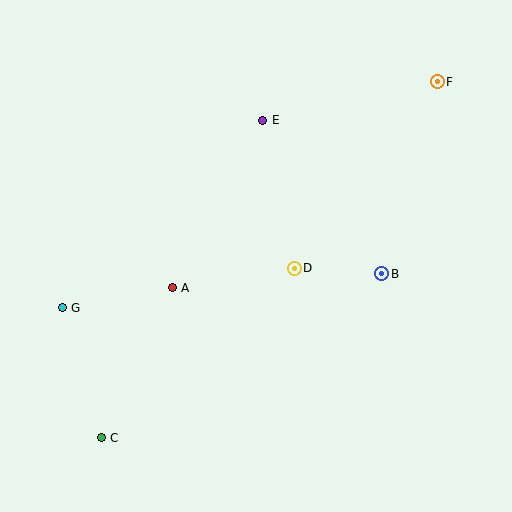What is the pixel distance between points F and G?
The distance between F and G is 438 pixels.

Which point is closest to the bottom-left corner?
Point C is closest to the bottom-left corner.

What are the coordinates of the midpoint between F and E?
The midpoint between F and E is at (350, 101).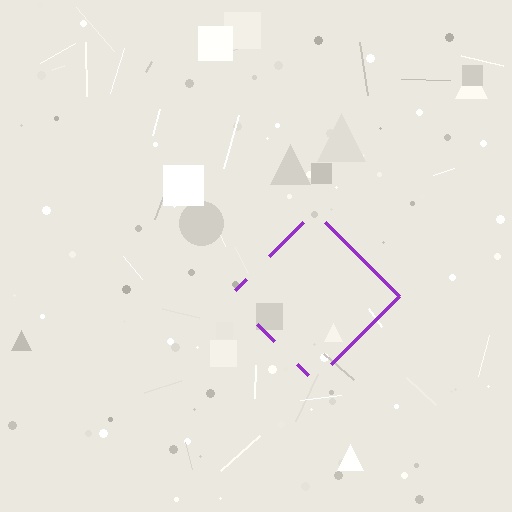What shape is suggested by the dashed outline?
The dashed outline suggests a diamond.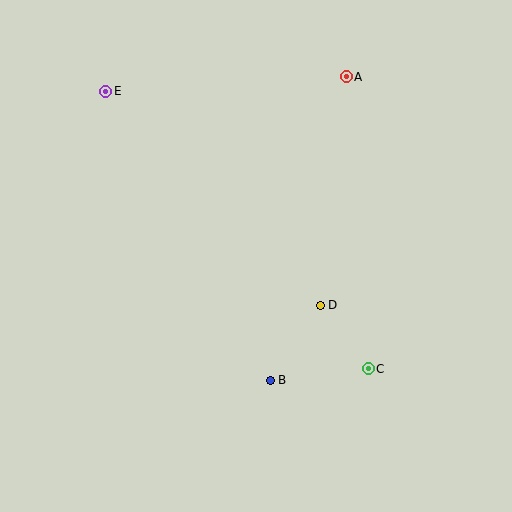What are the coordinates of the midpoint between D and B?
The midpoint between D and B is at (295, 343).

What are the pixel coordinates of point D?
Point D is at (320, 305).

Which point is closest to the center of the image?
Point D at (320, 305) is closest to the center.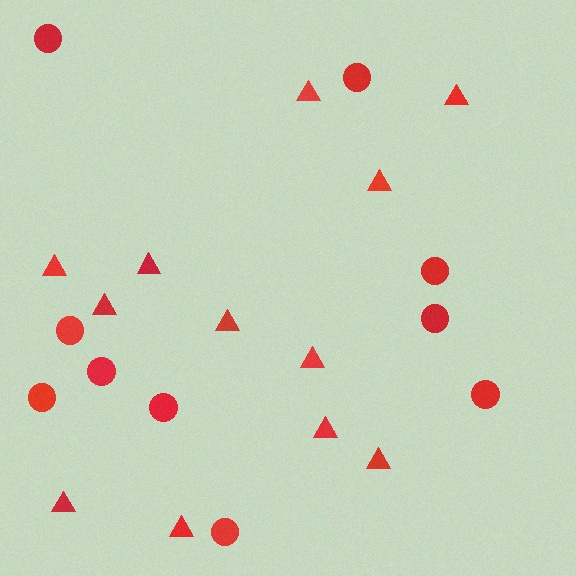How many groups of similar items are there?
There are 2 groups: one group of circles (10) and one group of triangles (12).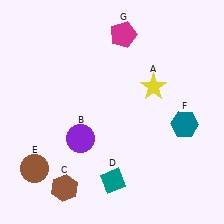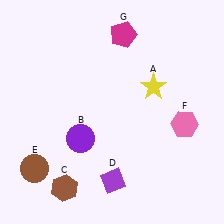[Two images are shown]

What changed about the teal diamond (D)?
In Image 1, D is teal. In Image 2, it changed to purple.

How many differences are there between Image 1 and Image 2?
There are 2 differences between the two images.